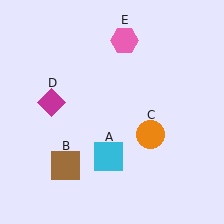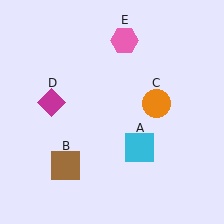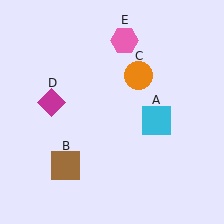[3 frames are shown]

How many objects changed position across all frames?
2 objects changed position: cyan square (object A), orange circle (object C).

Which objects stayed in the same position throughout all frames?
Brown square (object B) and magenta diamond (object D) and pink hexagon (object E) remained stationary.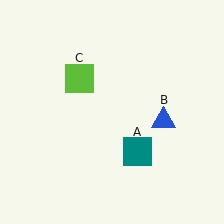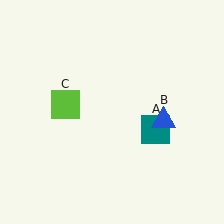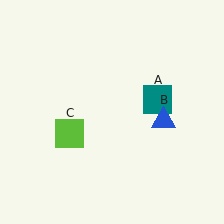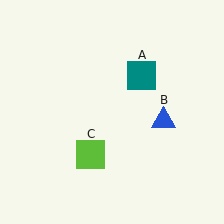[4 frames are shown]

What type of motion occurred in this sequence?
The teal square (object A), lime square (object C) rotated counterclockwise around the center of the scene.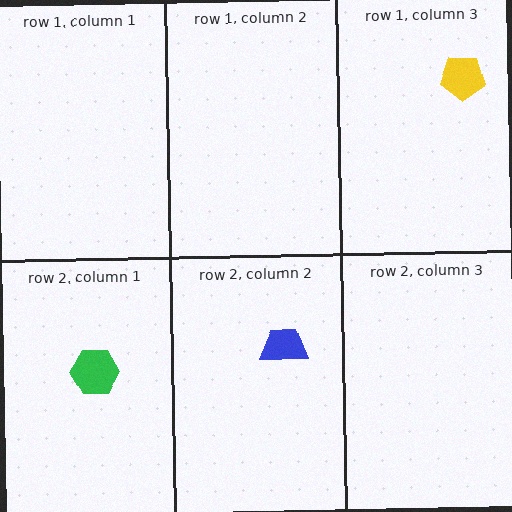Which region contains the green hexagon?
The row 2, column 1 region.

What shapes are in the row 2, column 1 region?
The green hexagon.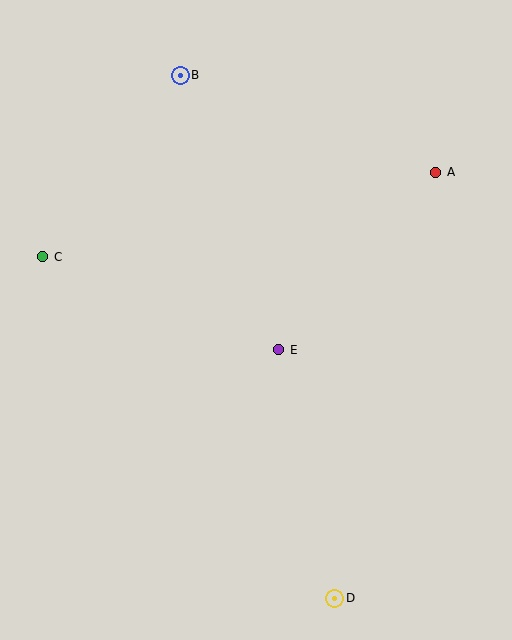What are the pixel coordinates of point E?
Point E is at (279, 350).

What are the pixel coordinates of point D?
Point D is at (335, 598).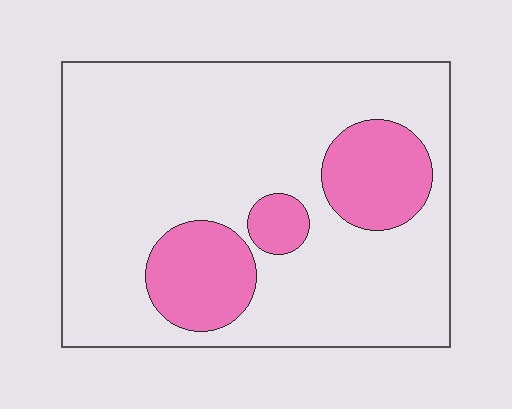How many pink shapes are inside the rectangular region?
3.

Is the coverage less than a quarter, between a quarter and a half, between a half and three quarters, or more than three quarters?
Less than a quarter.